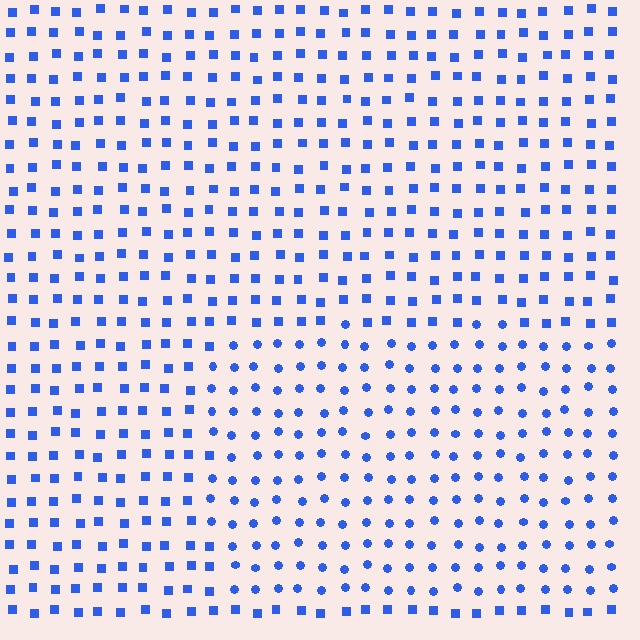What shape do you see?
I see a rectangle.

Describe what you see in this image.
The image is filled with small blue elements arranged in a uniform grid. A rectangle-shaped region contains circles, while the surrounding area contains squares. The boundary is defined purely by the change in element shape.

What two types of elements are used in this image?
The image uses circles inside the rectangle region and squares outside it.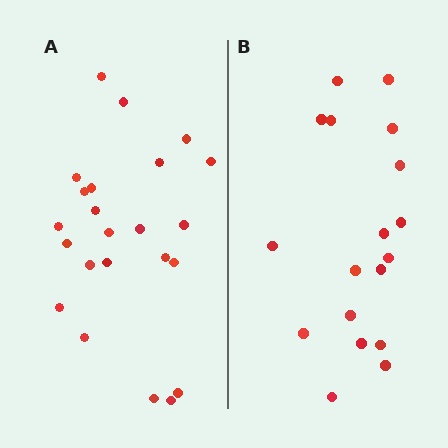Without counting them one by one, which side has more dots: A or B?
Region A (the left region) has more dots.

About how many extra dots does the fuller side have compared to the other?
Region A has about 5 more dots than region B.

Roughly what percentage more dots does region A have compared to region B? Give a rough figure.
About 30% more.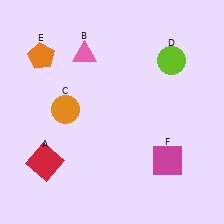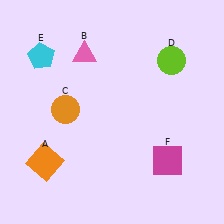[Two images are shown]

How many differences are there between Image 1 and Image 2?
There are 2 differences between the two images.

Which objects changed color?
A changed from red to orange. E changed from orange to cyan.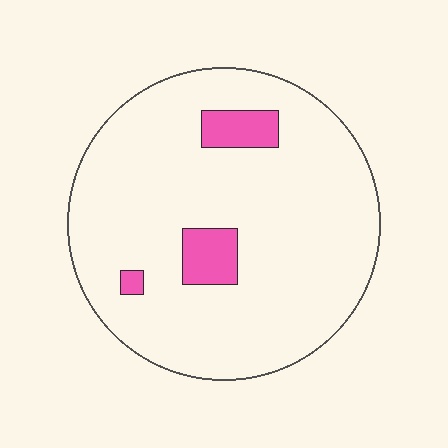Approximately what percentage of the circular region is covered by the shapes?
Approximately 10%.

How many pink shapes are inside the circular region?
3.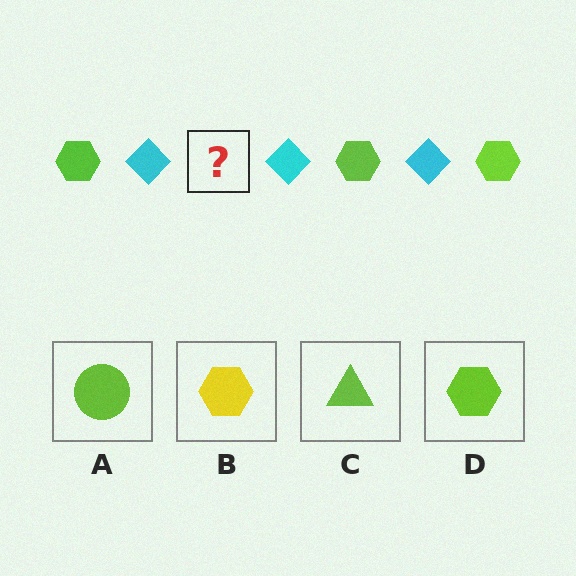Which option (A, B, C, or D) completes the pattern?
D.